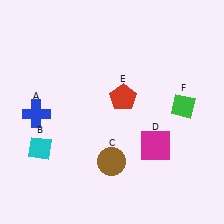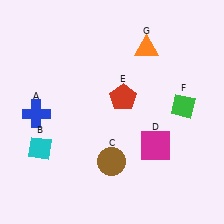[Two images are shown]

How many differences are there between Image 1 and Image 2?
There is 1 difference between the two images.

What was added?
An orange triangle (G) was added in Image 2.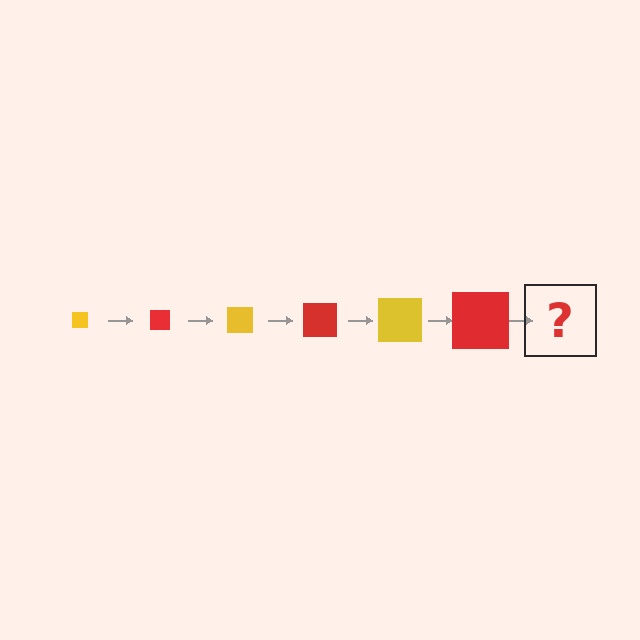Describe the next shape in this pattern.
It should be a yellow square, larger than the previous one.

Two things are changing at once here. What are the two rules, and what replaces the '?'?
The two rules are that the square grows larger each step and the color cycles through yellow and red. The '?' should be a yellow square, larger than the previous one.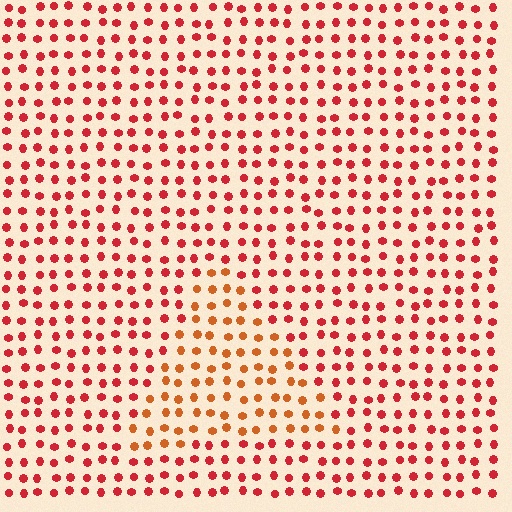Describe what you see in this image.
The image is filled with small red elements in a uniform arrangement. A triangle-shaped region is visible where the elements are tinted to a slightly different hue, forming a subtle color boundary.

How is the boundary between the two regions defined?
The boundary is defined purely by a slight shift in hue (about 28 degrees). Spacing, size, and orientation are identical on both sides.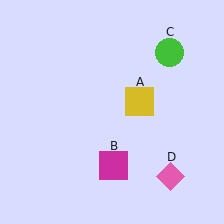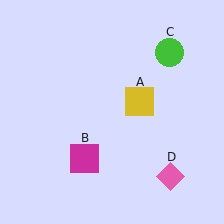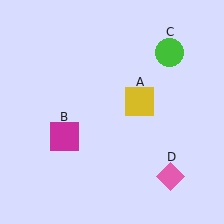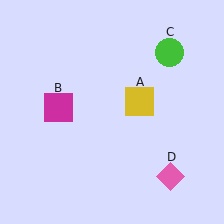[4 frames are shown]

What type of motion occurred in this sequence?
The magenta square (object B) rotated clockwise around the center of the scene.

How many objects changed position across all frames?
1 object changed position: magenta square (object B).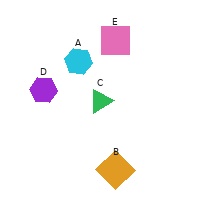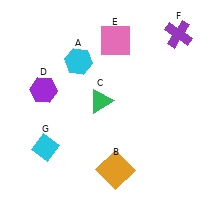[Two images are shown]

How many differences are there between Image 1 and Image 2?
There are 2 differences between the two images.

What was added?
A purple cross (F), a cyan diamond (G) were added in Image 2.